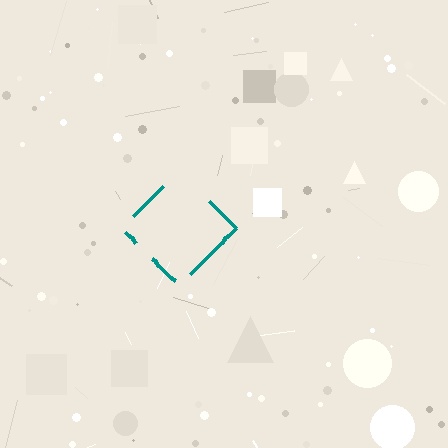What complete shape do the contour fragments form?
The contour fragments form a diamond.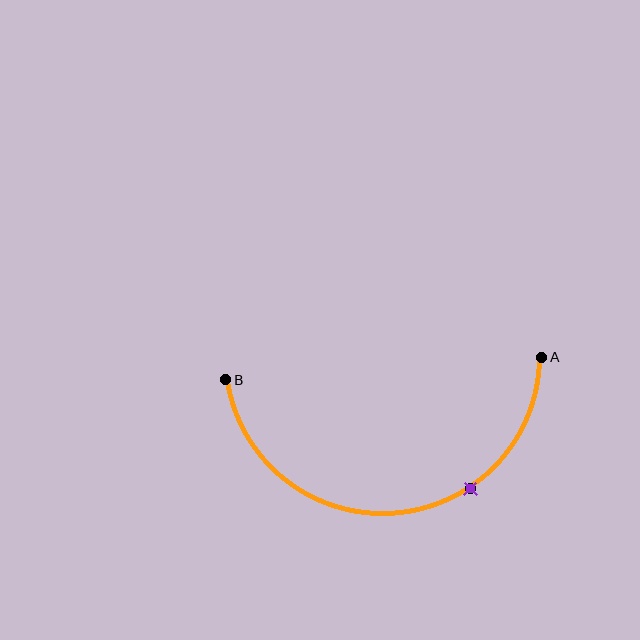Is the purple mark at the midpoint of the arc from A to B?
No. The purple mark lies on the arc but is closer to endpoint A. The arc midpoint would be at the point on the curve equidistant along the arc from both A and B.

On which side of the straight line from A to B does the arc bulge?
The arc bulges below the straight line connecting A and B.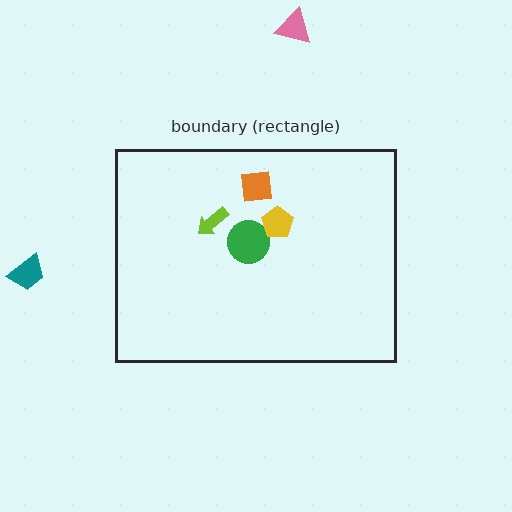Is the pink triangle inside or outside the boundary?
Outside.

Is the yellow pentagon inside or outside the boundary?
Inside.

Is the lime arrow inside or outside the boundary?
Inside.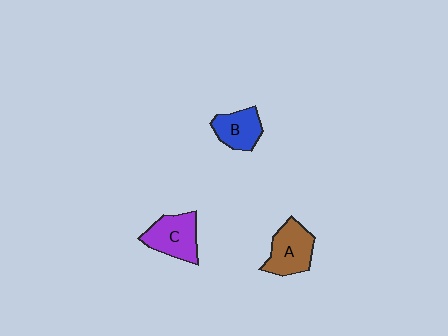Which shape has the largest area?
Shape A (brown).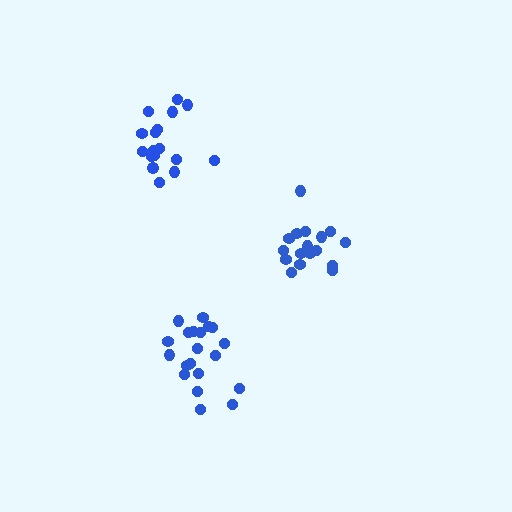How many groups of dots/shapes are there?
There are 3 groups.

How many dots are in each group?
Group 1: 17 dots, Group 2: 20 dots, Group 3: 17 dots (54 total).